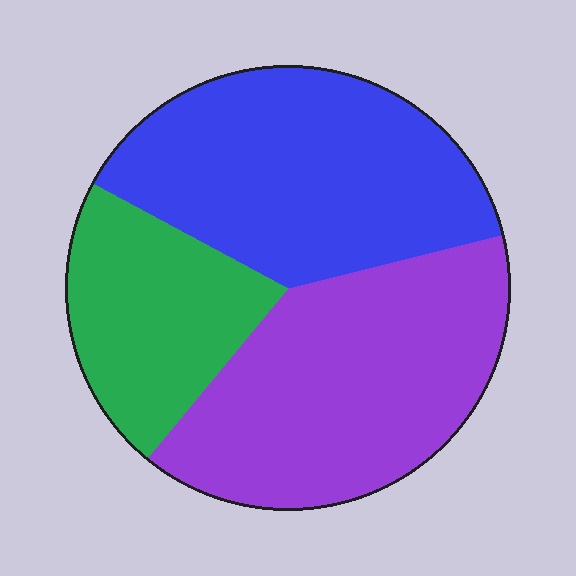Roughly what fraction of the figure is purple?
Purple takes up about two fifths (2/5) of the figure.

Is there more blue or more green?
Blue.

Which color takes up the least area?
Green, at roughly 20%.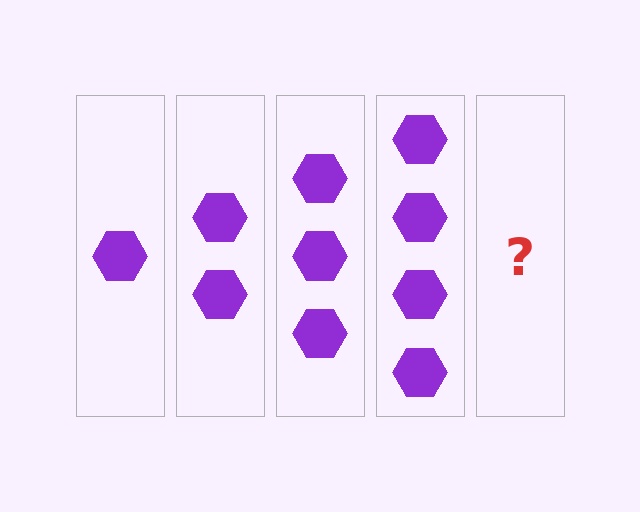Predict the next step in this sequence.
The next step is 5 hexagons.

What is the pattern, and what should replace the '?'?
The pattern is that each step adds one more hexagon. The '?' should be 5 hexagons.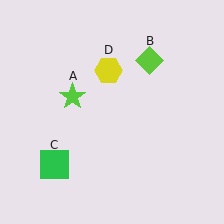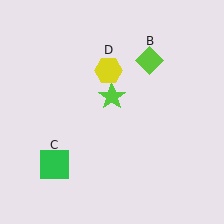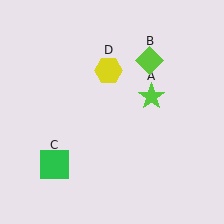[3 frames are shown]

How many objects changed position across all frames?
1 object changed position: lime star (object A).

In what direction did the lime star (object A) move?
The lime star (object A) moved right.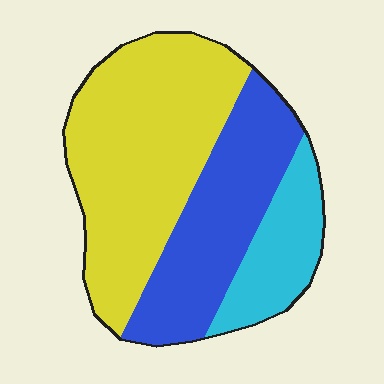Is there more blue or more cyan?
Blue.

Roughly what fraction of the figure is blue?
Blue takes up about one third (1/3) of the figure.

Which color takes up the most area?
Yellow, at roughly 50%.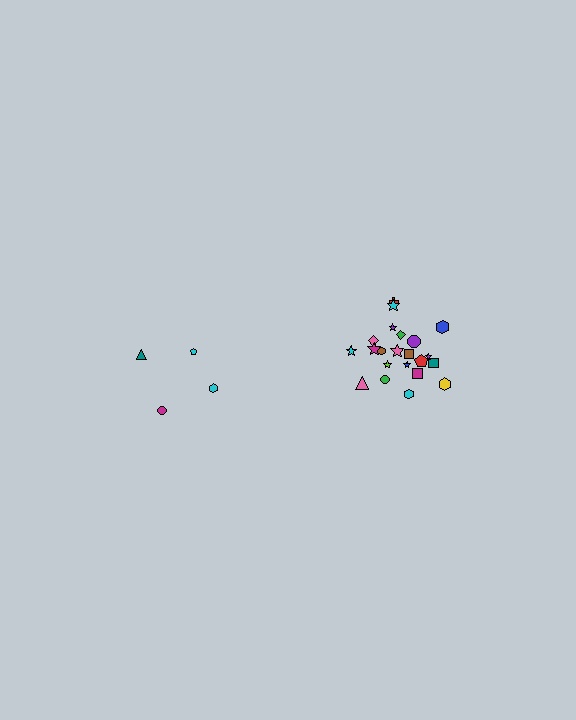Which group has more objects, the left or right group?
The right group.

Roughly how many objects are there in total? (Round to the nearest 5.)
Roughly 25 objects in total.